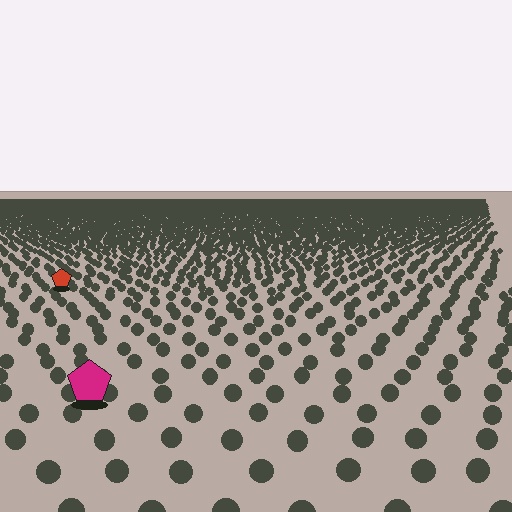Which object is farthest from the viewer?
The red pentagon is farthest from the viewer. It appears smaller and the ground texture around it is denser.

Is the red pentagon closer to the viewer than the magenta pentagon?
No. The magenta pentagon is closer — you can tell from the texture gradient: the ground texture is coarser near it.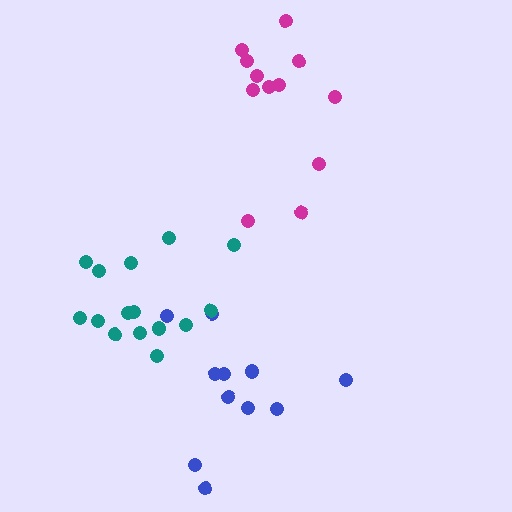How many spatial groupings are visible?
There are 3 spatial groupings.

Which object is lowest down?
The blue cluster is bottommost.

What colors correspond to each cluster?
The clusters are colored: magenta, blue, teal.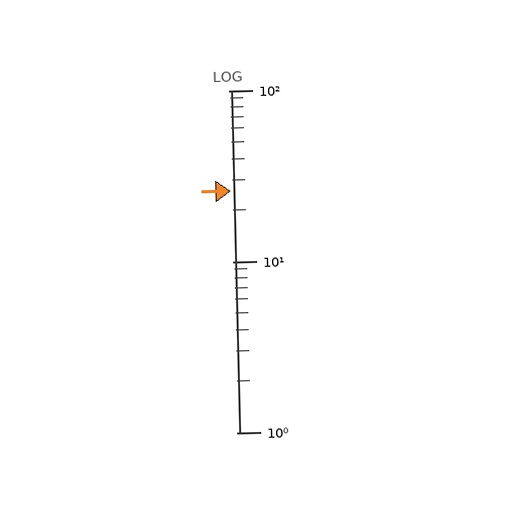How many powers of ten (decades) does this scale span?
The scale spans 2 decades, from 1 to 100.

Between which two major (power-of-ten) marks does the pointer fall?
The pointer is between 10 and 100.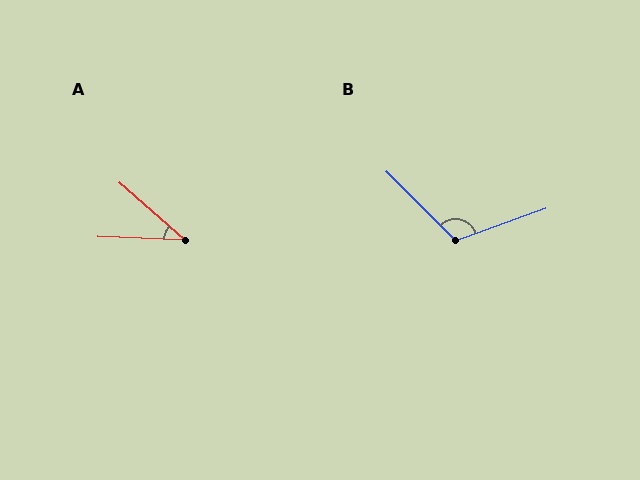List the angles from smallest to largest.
A (39°), B (115°).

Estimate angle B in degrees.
Approximately 115 degrees.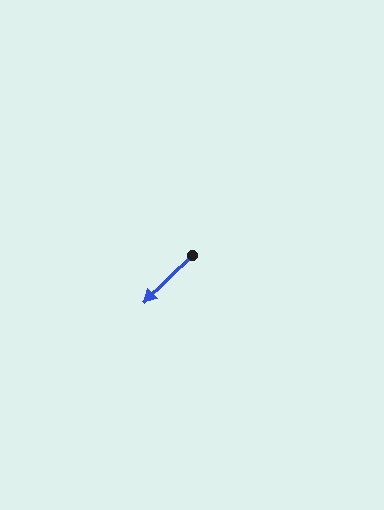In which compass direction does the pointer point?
Southwest.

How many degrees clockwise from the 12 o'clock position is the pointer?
Approximately 226 degrees.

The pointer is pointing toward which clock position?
Roughly 8 o'clock.